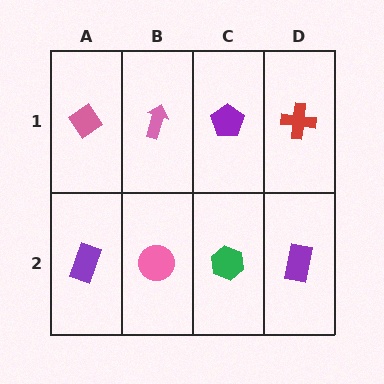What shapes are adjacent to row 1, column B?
A pink circle (row 2, column B), a pink diamond (row 1, column A), a purple pentagon (row 1, column C).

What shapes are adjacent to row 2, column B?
A pink arrow (row 1, column B), a purple rectangle (row 2, column A), a green hexagon (row 2, column C).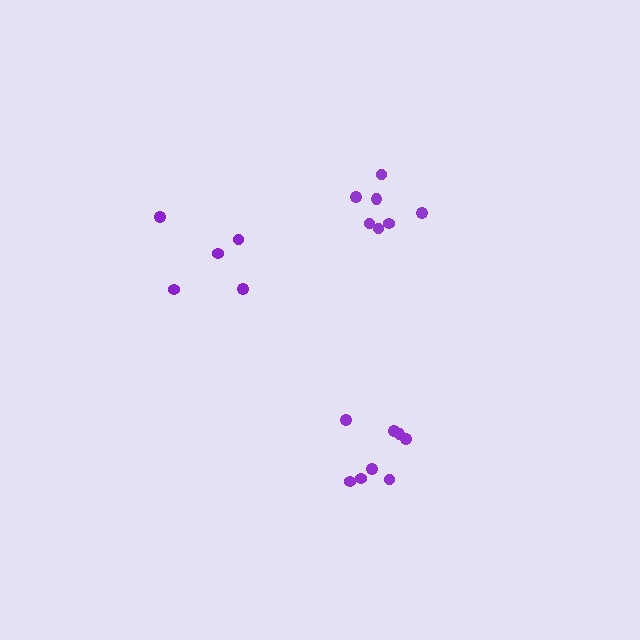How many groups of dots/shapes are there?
There are 3 groups.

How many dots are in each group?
Group 1: 7 dots, Group 2: 5 dots, Group 3: 8 dots (20 total).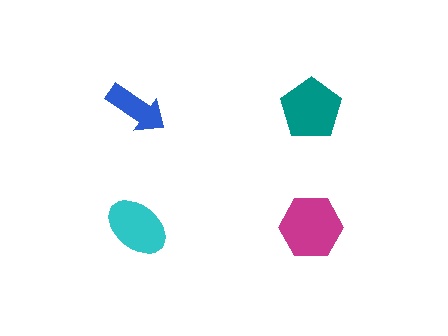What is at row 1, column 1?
A blue arrow.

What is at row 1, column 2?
A teal pentagon.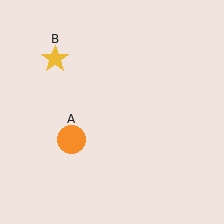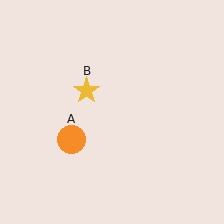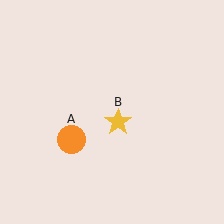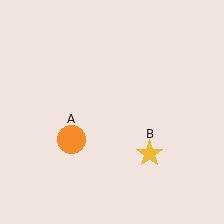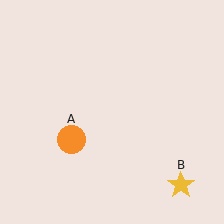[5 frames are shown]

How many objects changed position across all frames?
1 object changed position: yellow star (object B).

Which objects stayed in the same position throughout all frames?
Orange circle (object A) remained stationary.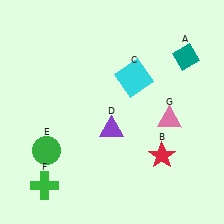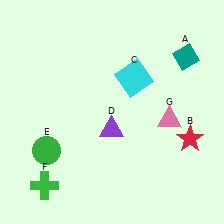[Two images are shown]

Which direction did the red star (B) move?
The red star (B) moved right.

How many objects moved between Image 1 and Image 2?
1 object moved between the two images.